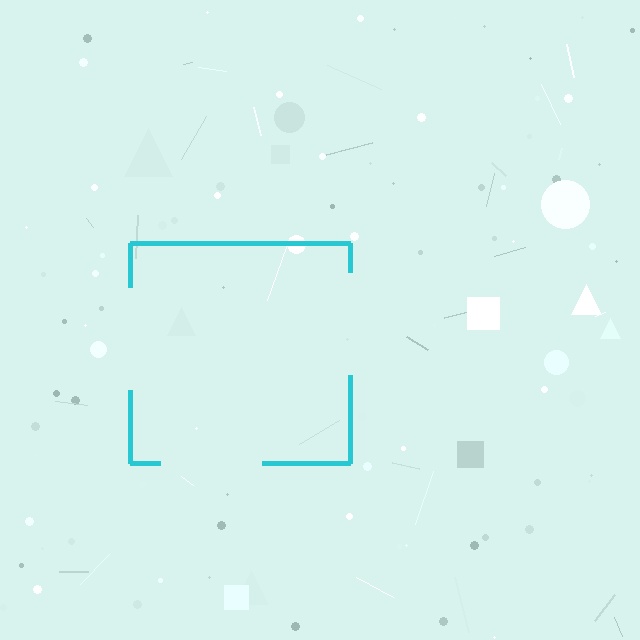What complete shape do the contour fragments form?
The contour fragments form a square.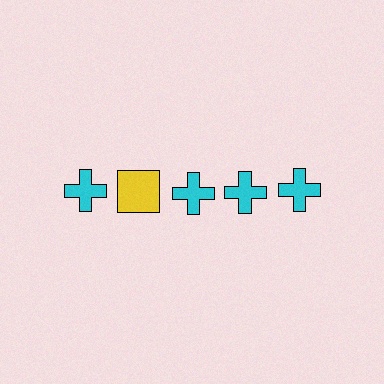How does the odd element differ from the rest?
It differs in both color (yellow instead of cyan) and shape (square instead of cross).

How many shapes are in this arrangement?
There are 5 shapes arranged in a grid pattern.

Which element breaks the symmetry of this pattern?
The yellow square in the top row, second from left column breaks the symmetry. All other shapes are cyan crosses.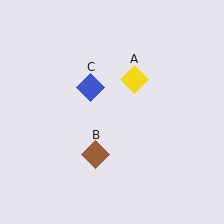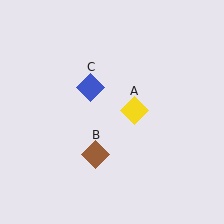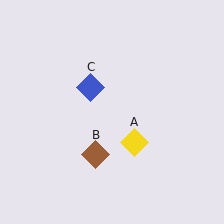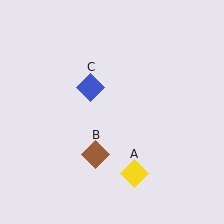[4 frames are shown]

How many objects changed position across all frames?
1 object changed position: yellow diamond (object A).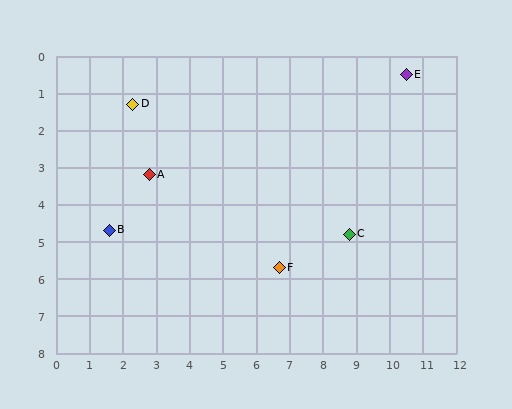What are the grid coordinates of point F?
Point F is at approximately (6.7, 5.7).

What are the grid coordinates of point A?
Point A is at approximately (2.8, 3.2).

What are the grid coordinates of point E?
Point E is at approximately (10.5, 0.5).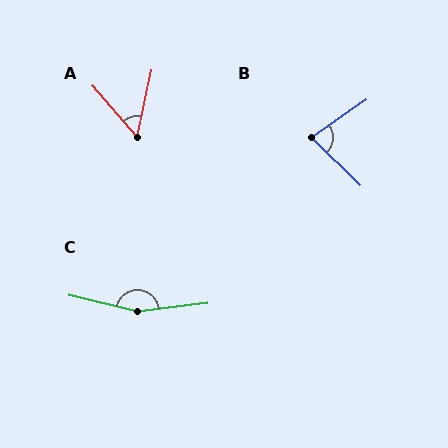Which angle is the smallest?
A, at approximately 53 degrees.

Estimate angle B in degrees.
Approximately 80 degrees.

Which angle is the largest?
C, at approximately 160 degrees.